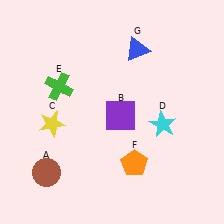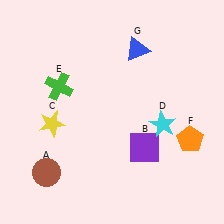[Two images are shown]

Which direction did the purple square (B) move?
The purple square (B) moved down.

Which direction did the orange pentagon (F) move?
The orange pentagon (F) moved right.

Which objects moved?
The objects that moved are: the purple square (B), the orange pentagon (F).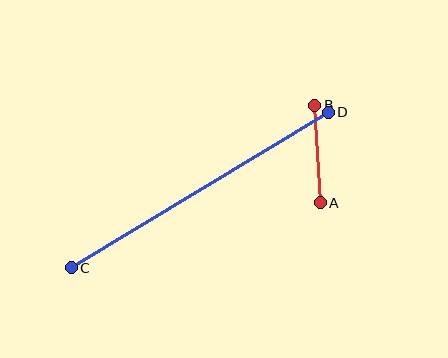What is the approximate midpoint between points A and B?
The midpoint is at approximately (318, 154) pixels.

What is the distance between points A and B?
The distance is approximately 98 pixels.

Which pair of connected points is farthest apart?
Points C and D are farthest apart.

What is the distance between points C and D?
The distance is approximately 301 pixels.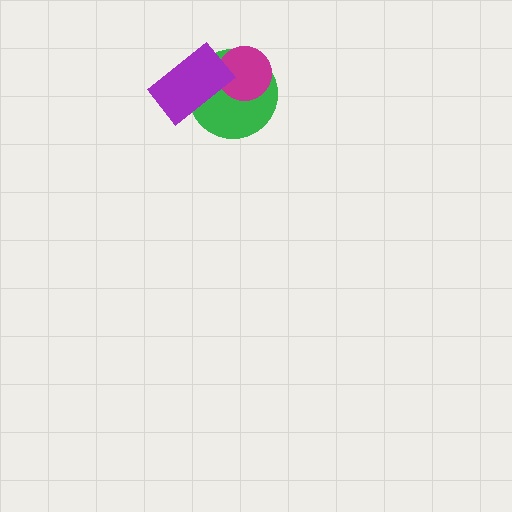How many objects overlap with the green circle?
2 objects overlap with the green circle.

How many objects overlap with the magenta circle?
2 objects overlap with the magenta circle.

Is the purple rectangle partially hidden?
No, no other shape covers it.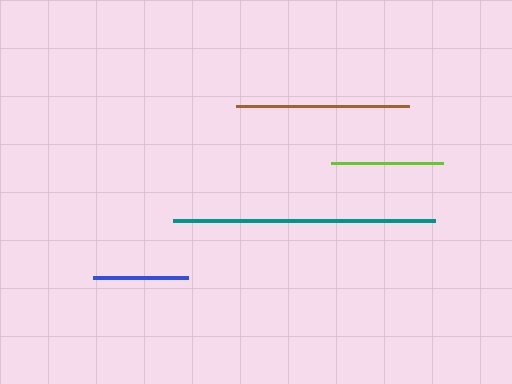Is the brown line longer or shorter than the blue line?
The brown line is longer than the blue line.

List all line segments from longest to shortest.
From longest to shortest: teal, brown, lime, blue.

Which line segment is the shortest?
The blue line is the shortest at approximately 95 pixels.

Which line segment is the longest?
The teal line is the longest at approximately 262 pixels.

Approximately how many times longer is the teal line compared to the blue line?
The teal line is approximately 2.8 times the length of the blue line.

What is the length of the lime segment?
The lime segment is approximately 112 pixels long.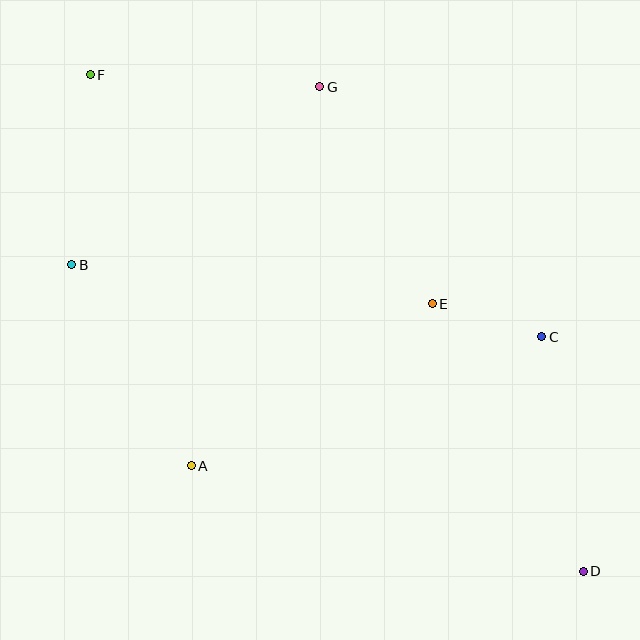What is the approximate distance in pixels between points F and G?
The distance between F and G is approximately 230 pixels.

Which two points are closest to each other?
Points C and E are closest to each other.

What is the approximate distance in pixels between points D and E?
The distance between D and E is approximately 307 pixels.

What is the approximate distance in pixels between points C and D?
The distance between C and D is approximately 238 pixels.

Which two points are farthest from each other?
Points D and F are farthest from each other.